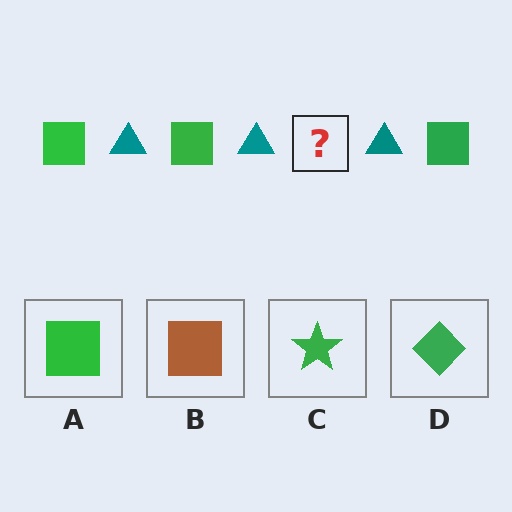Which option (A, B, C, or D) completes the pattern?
A.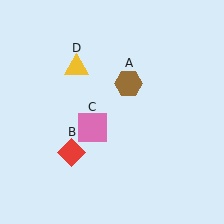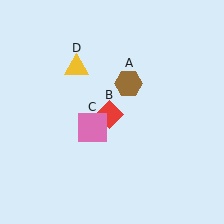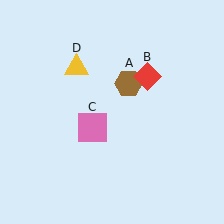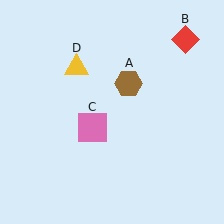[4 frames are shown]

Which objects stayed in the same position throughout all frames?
Brown hexagon (object A) and pink square (object C) and yellow triangle (object D) remained stationary.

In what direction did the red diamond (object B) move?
The red diamond (object B) moved up and to the right.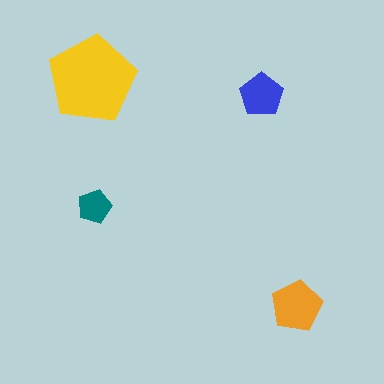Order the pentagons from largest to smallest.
the yellow one, the orange one, the blue one, the teal one.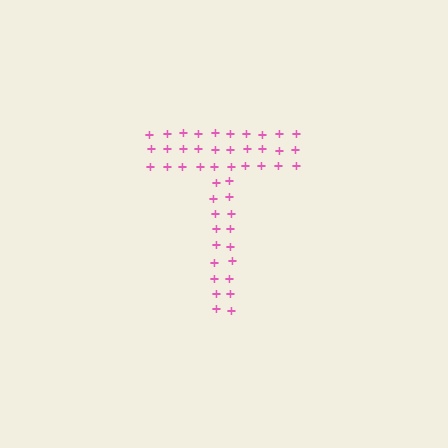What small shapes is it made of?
It is made of small plus signs.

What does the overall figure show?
The overall figure shows the letter T.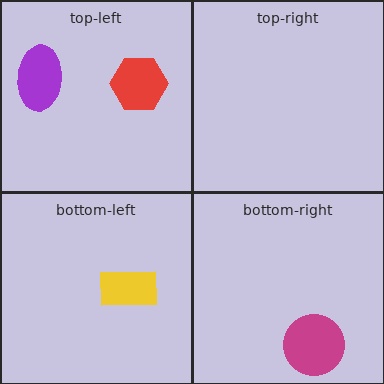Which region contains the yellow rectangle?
The bottom-left region.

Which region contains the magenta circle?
The bottom-right region.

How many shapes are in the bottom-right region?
1.